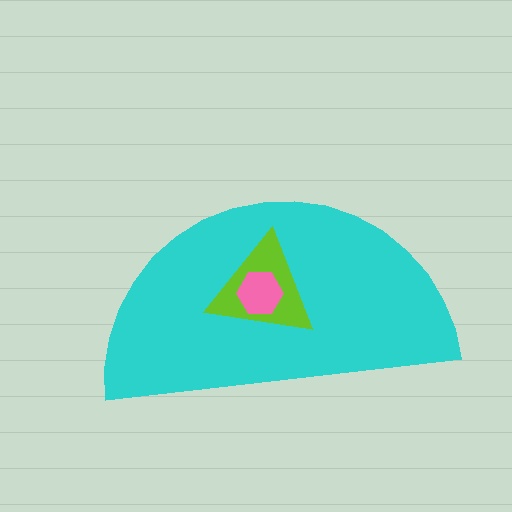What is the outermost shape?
The cyan semicircle.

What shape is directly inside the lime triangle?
The pink hexagon.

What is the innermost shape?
The pink hexagon.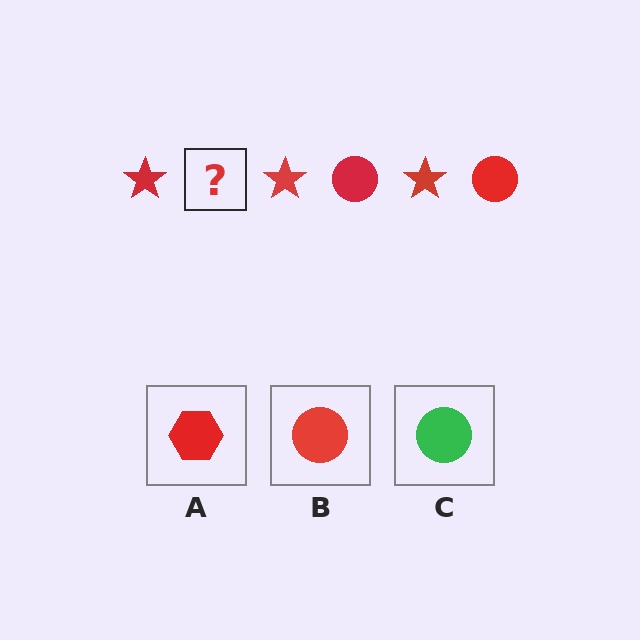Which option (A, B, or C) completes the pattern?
B.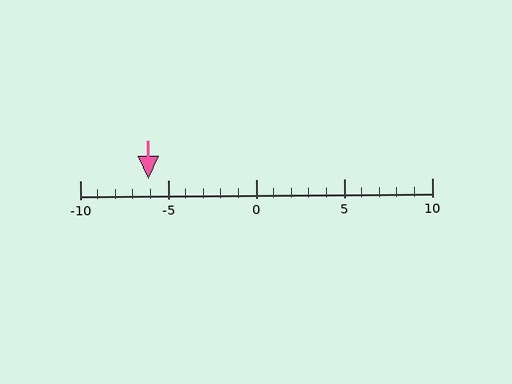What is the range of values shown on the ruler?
The ruler shows values from -10 to 10.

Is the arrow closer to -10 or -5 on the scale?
The arrow is closer to -5.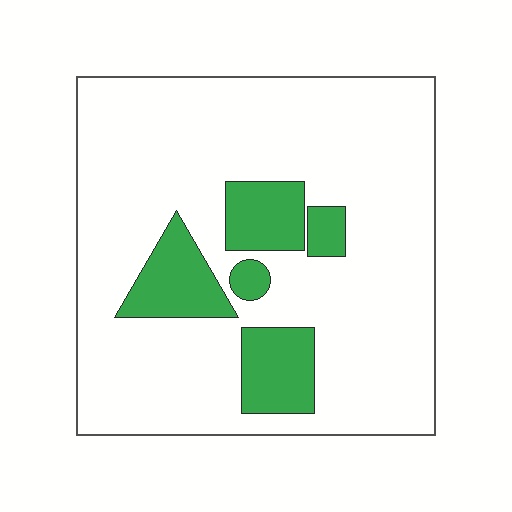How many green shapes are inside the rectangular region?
5.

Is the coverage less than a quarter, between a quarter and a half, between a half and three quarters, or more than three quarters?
Less than a quarter.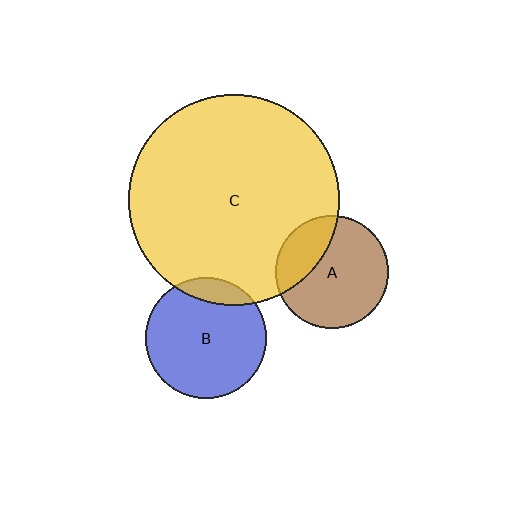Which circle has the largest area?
Circle C (yellow).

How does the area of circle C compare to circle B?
Approximately 3.0 times.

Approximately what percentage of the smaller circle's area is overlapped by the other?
Approximately 15%.